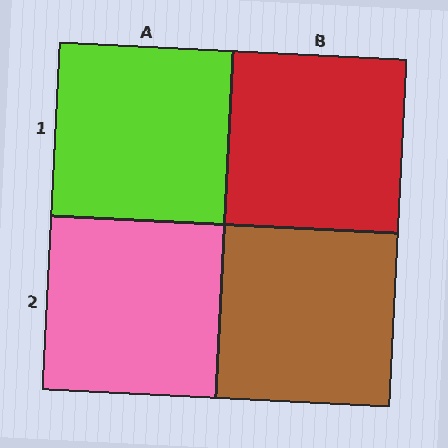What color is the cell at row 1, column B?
Red.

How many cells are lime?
1 cell is lime.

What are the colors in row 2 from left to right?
Pink, brown.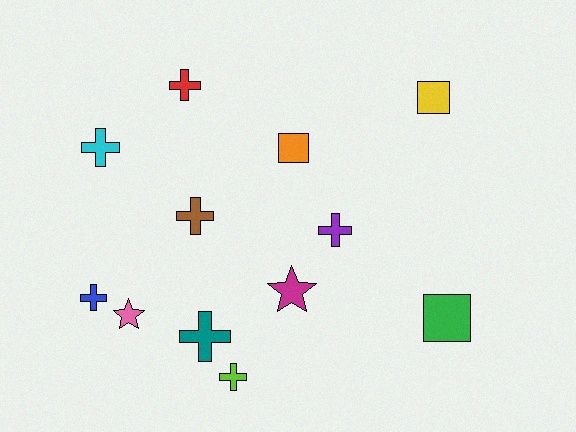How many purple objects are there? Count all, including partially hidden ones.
There is 1 purple object.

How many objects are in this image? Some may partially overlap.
There are 12 objects.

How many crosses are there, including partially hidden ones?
There are 7 crosses.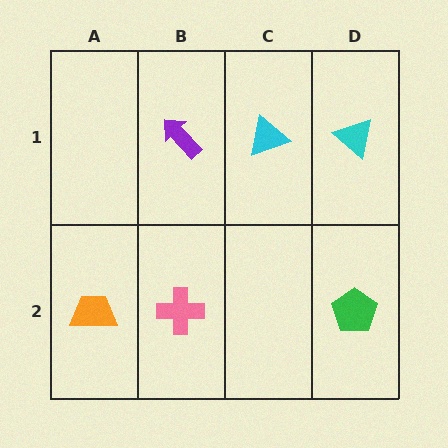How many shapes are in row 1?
3 shapes.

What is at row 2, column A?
An orange trapezoid.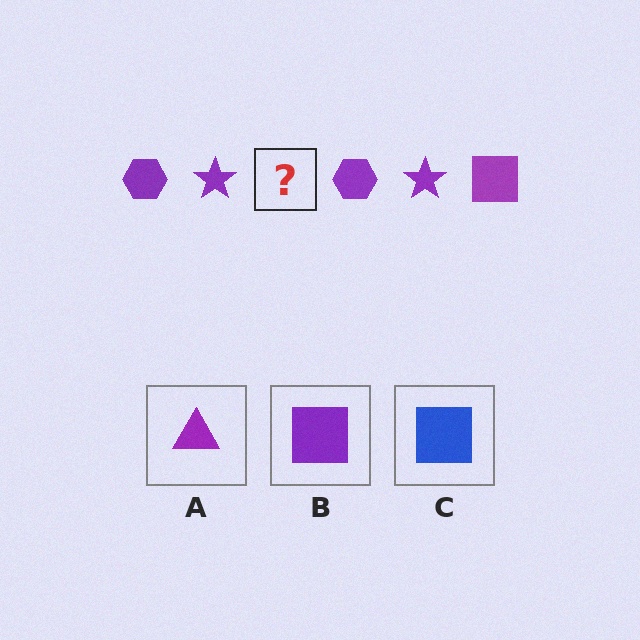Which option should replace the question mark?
Option B.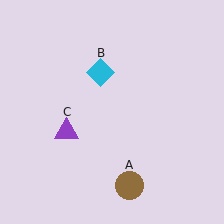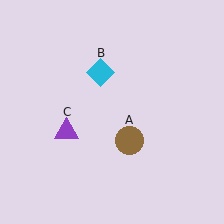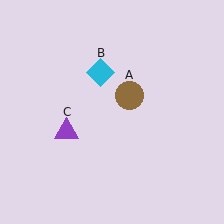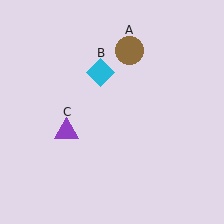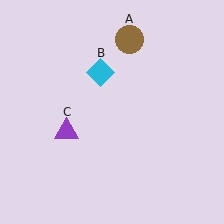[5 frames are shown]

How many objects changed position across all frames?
1 object changed position: brown circle (object A).